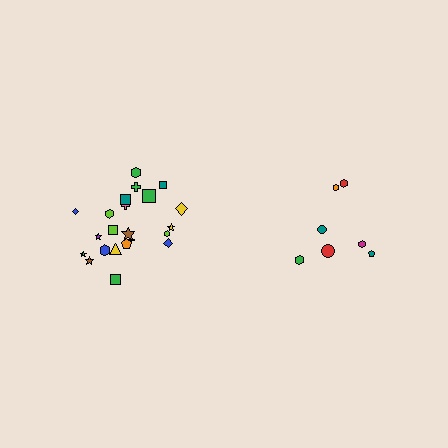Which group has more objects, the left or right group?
The left group.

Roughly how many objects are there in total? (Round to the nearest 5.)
Roughly 30 objects in total.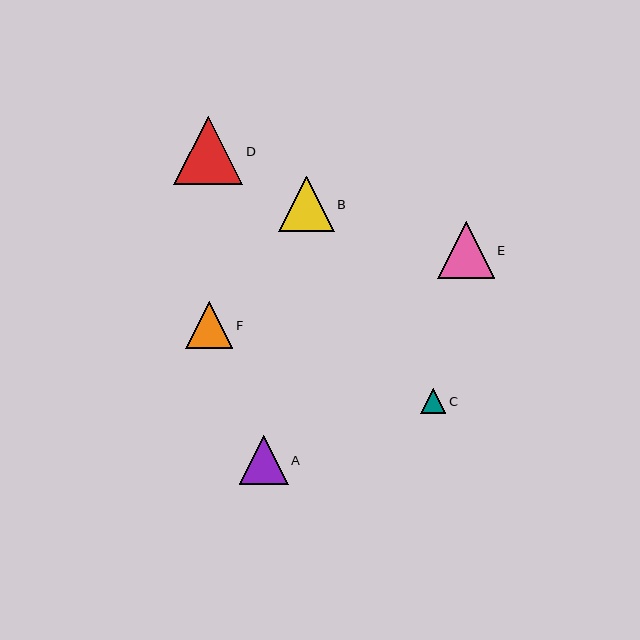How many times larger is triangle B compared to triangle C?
Triangle B is approximately 2.2 times the size of triangle C.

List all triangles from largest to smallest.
From largest to smallest: D, E, B, A, F, C.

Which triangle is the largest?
Triangle D is the largest with a size of approximately 69 pixels.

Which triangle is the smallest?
Triangle C is the smallest with a size of approximately 25 pixels.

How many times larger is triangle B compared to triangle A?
Triangle B is approximately 1.1 times the size of triangle A.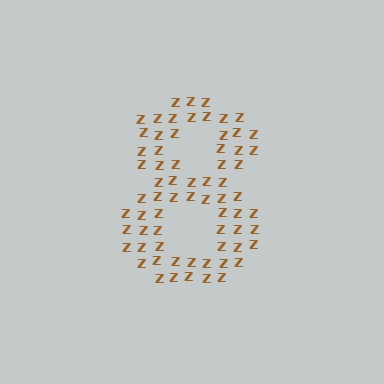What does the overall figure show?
The overall figure shows the digit 8.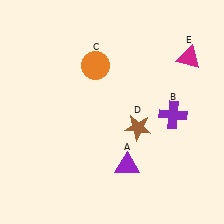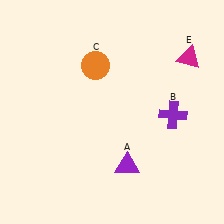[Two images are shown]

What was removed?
The brown star (D) was removed in Image 2.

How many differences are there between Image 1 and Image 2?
There is 1 difference between the two images.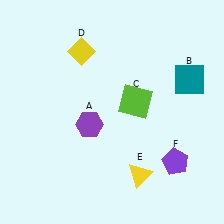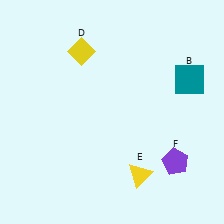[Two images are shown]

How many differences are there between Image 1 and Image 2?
There are 2 differences between the two images.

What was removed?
The lime square (C), the purple hexagon (A) were removed in Image 2.